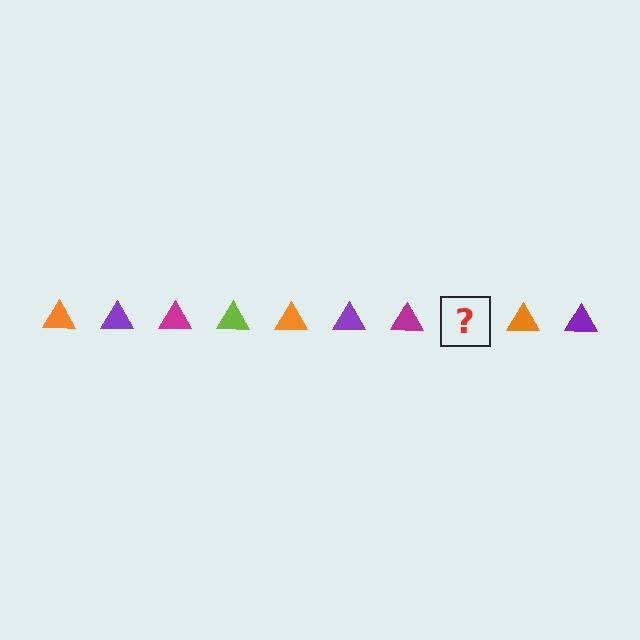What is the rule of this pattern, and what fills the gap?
The rule is that the pattern cycles through orange, purple, magenta, lime triangles. The gap should be filled with a lime triangle.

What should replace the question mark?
The question mark should be replaced with a lime triangle.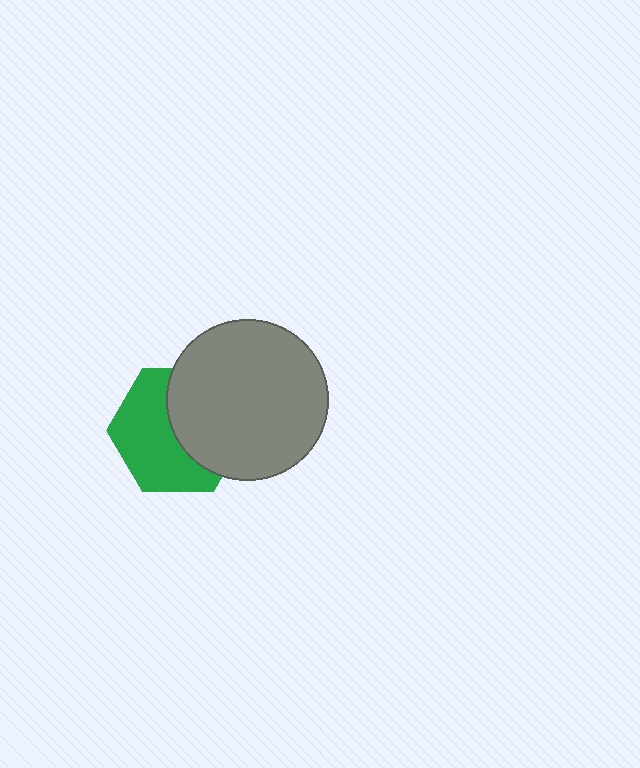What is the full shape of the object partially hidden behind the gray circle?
The partially hidden object is a green hexagon.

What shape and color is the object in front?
The object in front is a gray circle.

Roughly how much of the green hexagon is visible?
About half of it is visible (roughly 54%).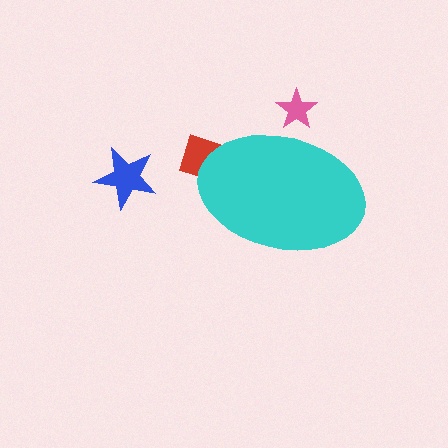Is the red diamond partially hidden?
Yes, the red diamond is partially hidden behind the cyan ellipse.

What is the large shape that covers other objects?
A cyan ellipse.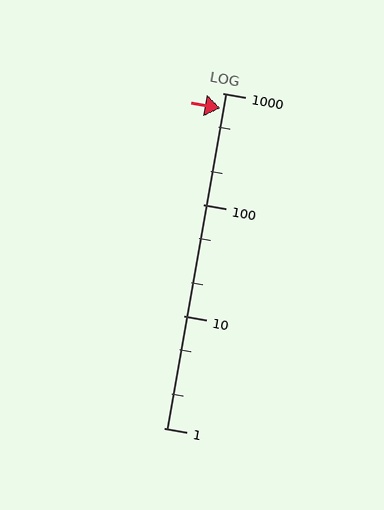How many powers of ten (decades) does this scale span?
The scale spans 3 decades, from 1 to 1000.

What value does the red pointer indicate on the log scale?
The pointer indicates approximately 730.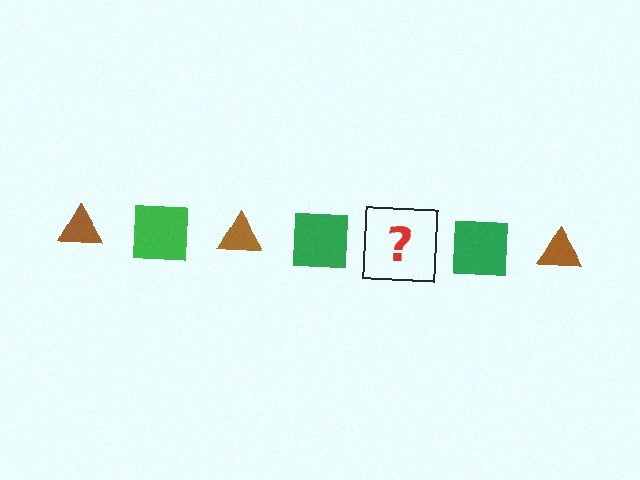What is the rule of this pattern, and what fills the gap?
The rule is that the pattern alternates between brown triangle and green square. The gap should be filled with a brown triangle.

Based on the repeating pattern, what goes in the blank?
The blank should be a brown triangle.